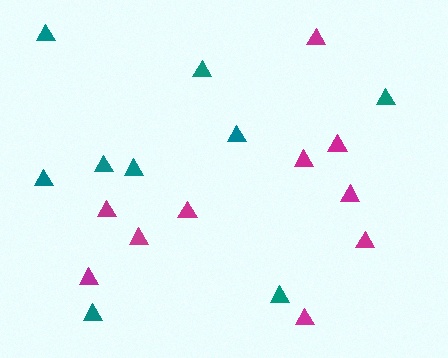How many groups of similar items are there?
There are 2 groups: one group of teal triangles (9) and one group of magenta triangles (10).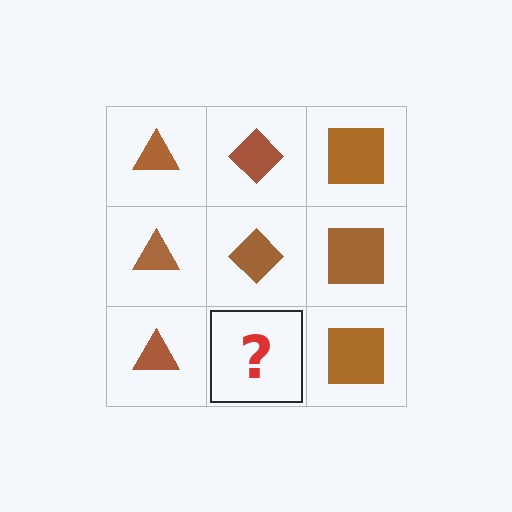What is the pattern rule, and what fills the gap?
The rule is that each column has a consistent shape. The gap should be filled with a brown diamond.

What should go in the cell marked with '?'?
The missing cell should contain a brown diamond.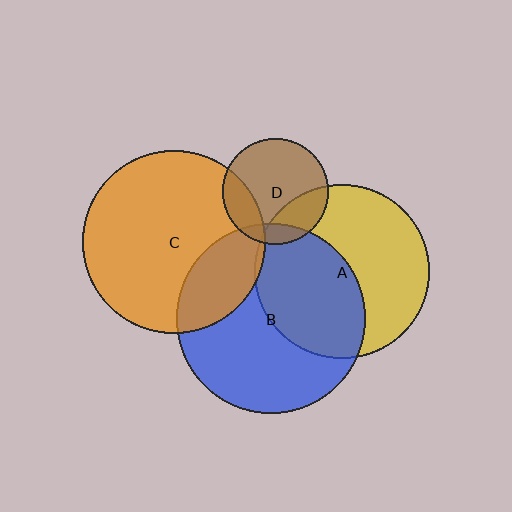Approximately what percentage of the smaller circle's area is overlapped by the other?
Approximately 20%.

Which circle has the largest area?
Circle B (blue).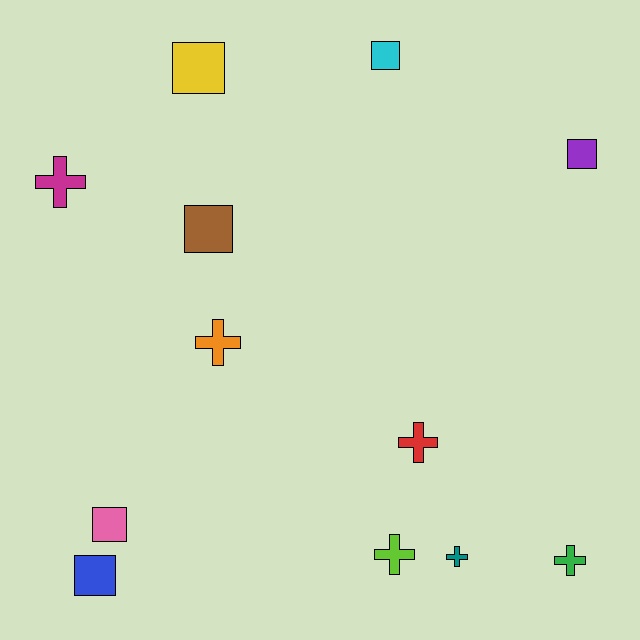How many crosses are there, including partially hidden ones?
There are 6 crosses.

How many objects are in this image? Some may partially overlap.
There are 12 objects.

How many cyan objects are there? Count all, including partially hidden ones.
There is 1 cyan object.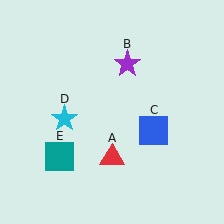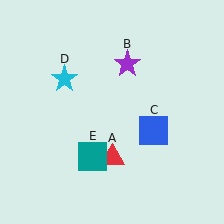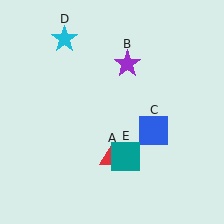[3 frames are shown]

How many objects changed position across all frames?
2 objects changed position: cyan star (object D), teal square (object E).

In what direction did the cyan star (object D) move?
The cyan star (object D) moved up.